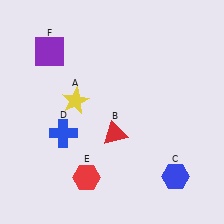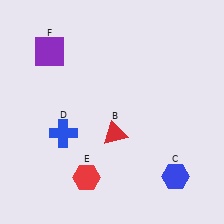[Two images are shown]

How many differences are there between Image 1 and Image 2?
There is 1 difference between the two images.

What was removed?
The yellow star (A) was removed in Image 2.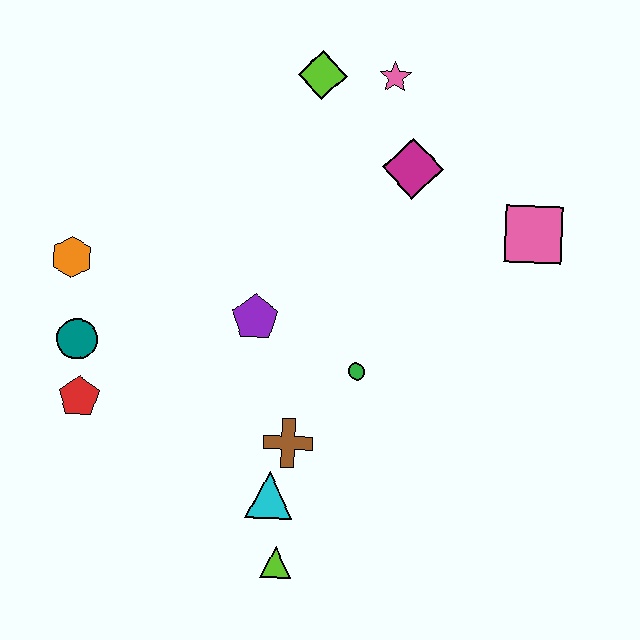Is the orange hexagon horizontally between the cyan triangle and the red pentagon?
No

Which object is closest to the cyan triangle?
The brown cross is closest to the cyan triangle.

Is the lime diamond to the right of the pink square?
No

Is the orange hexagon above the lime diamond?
No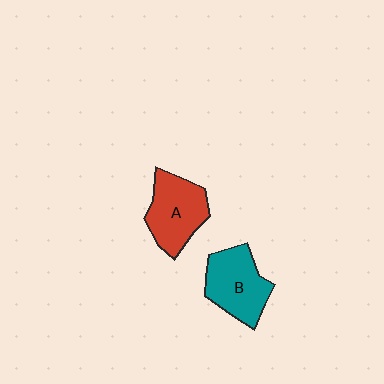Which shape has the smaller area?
Shape B (teal).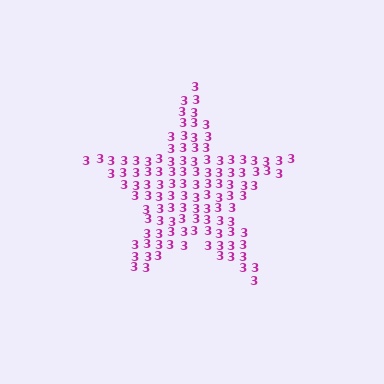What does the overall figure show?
The overall figure shows a star.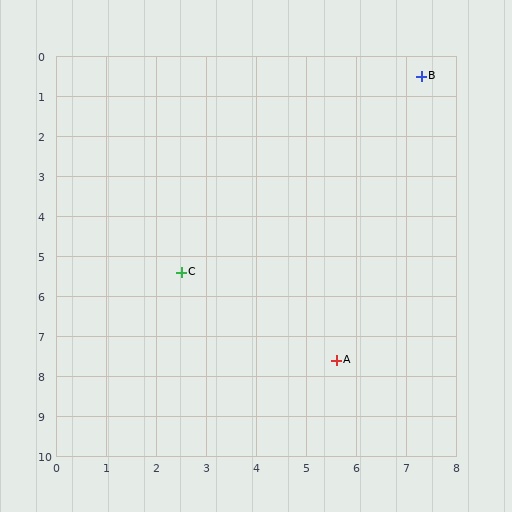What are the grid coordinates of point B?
Point B is at approximately (7.3, 0.5).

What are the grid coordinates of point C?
Point C is at approximately (2.5, 5.4).